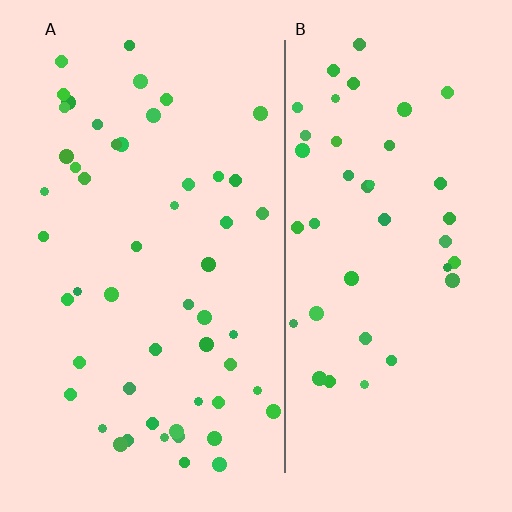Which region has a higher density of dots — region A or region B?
A (the left).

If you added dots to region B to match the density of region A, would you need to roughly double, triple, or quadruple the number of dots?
Approximately double.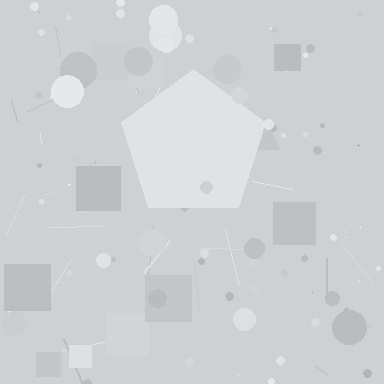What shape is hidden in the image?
A pentagon is hidden in the image.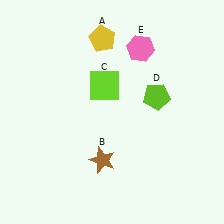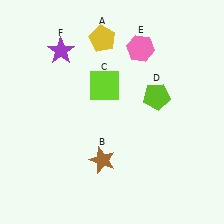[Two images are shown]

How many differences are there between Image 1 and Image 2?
There is 1 difference between the two images.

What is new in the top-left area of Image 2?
A purple star (F) was added in the top-left area of Image 2.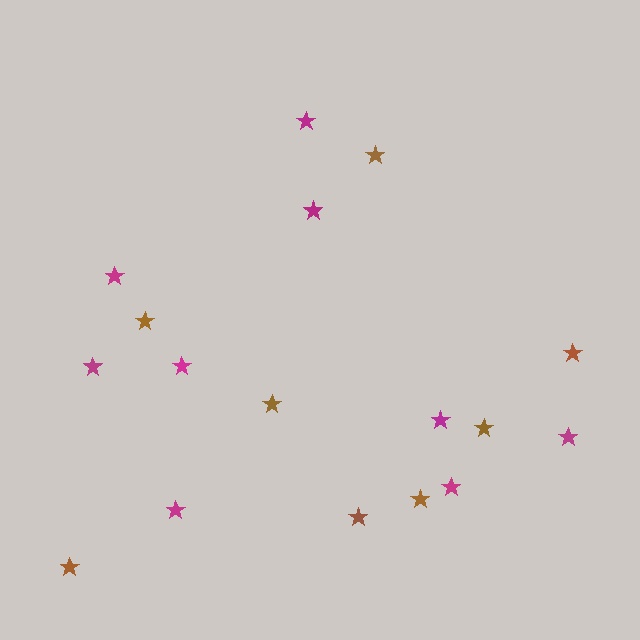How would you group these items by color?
There are 2 groups: one group of brown stars (8) and one group of magenta stars (9).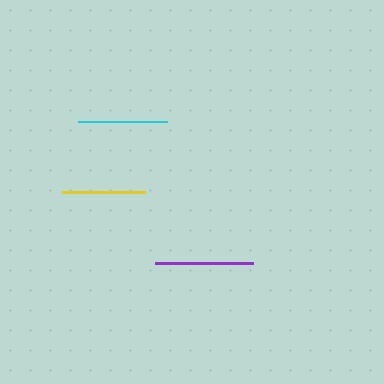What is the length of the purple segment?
The purple segment is approximately 97 pixels long.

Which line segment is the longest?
The purple line is the longest at approximately 97 pixels.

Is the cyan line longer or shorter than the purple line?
The purple line is longer than the cyan line.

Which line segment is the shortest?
The yellow line is the shortest at approximately 83 pixels.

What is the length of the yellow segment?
The yellow segment is approximately 83 pixels long.